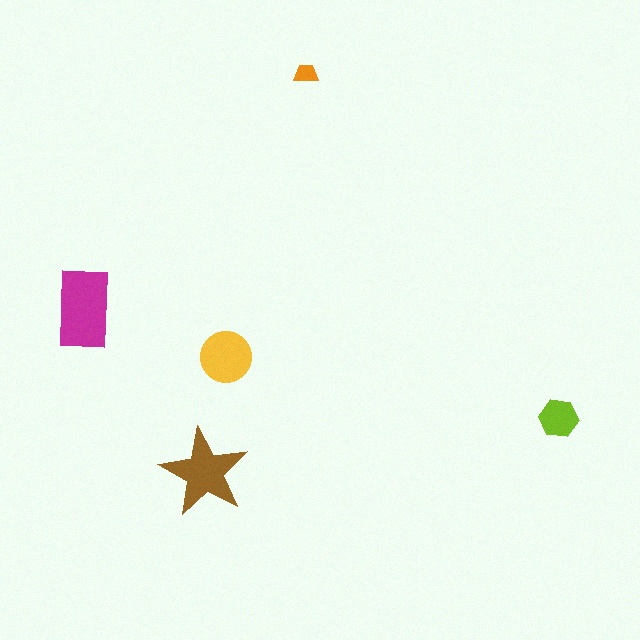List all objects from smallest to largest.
The orange trapezoid, the lime hexagon, the yellow circle, the brown star, the magenta rectangle.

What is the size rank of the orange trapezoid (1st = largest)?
5th.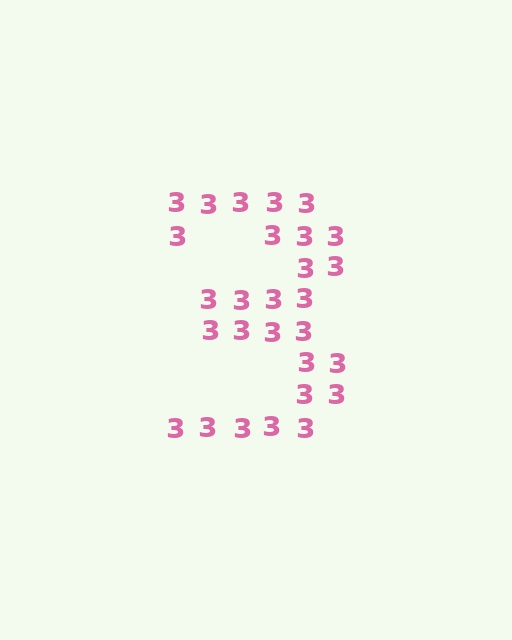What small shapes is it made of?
It is made of small digit 3's.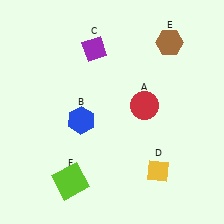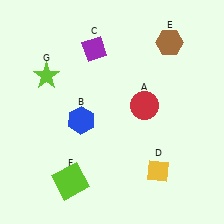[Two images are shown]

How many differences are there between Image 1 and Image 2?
There is 1 difference between the two images.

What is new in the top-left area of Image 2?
A lime star (G) was added in the top-left area of Image 2.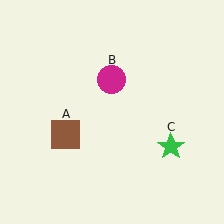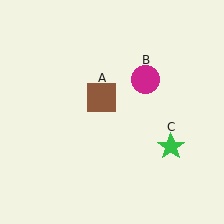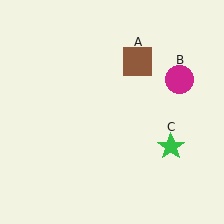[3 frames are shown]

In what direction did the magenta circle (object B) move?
The magenta circle (object B) moved right.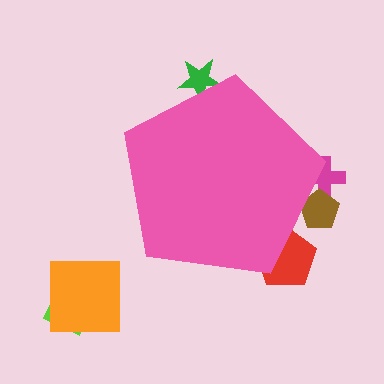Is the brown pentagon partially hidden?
Yes, the brown pentagon is partially hidden behind the pink pentagon.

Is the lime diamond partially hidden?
No, the lime diamond is fully visible.